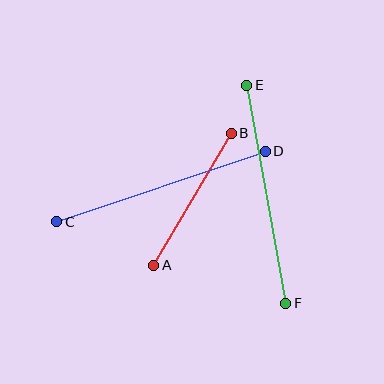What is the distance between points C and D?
The distance is approximately 220 pixels.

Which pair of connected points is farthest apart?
Points E and F are farthest apart.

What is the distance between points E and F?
The distance is approximately 222 pixels.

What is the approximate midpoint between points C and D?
The midpoint is at approximately (161, 186) pixels.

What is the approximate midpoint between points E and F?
The midpoint is at approximately (266, 194) pixels.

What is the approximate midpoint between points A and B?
The midpoint is at approximately (193, 199) pixels.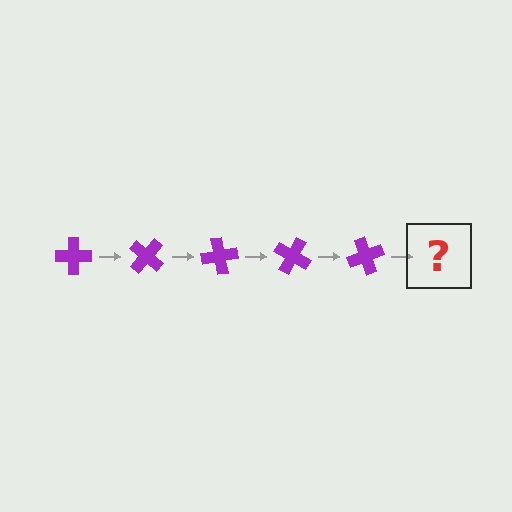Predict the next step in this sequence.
The next step is a purple cross rotated 200 degrees.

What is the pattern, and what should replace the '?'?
The pattern is that the cross rotates 40 degrees each step. The '?' should be a purple cross rotated 200 degrees.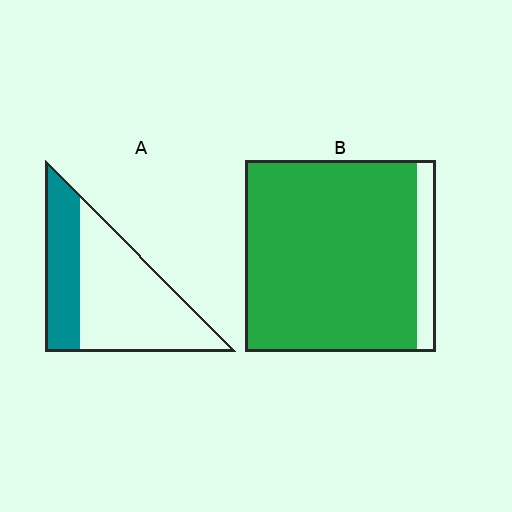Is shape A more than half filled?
No.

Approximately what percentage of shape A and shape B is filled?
A is approximately 35% and B is approximately 90%.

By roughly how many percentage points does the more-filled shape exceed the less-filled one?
By roughly 55 percentage points (B over A).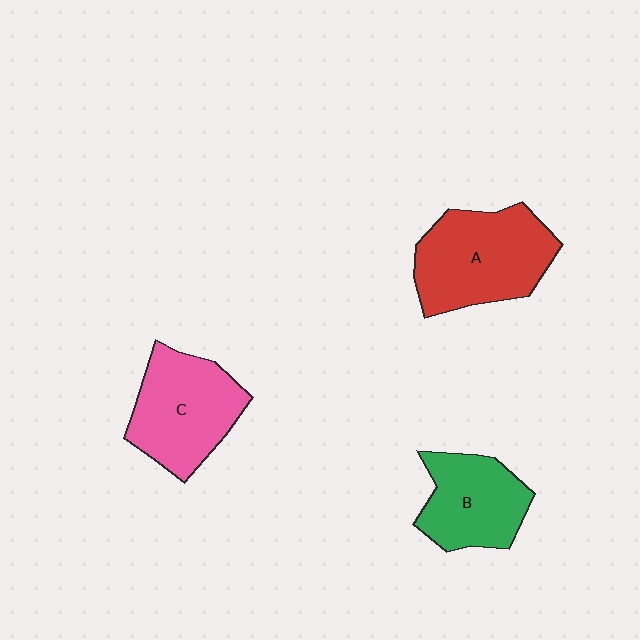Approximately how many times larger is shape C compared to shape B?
Approximately 1.2 times.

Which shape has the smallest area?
Shape B (green).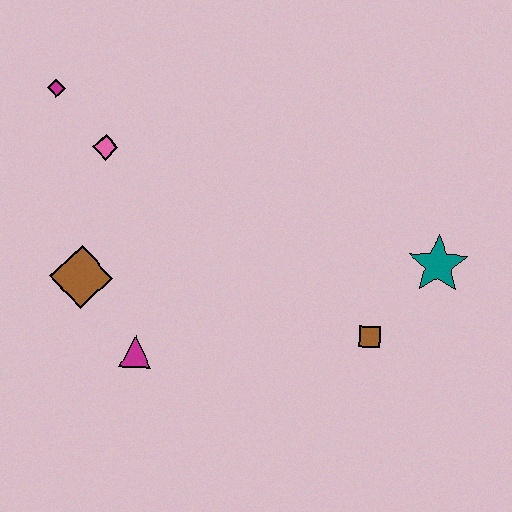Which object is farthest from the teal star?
The magenta diamond is farthest from the teal star.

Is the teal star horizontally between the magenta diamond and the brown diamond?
No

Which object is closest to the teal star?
The brown square is closest to the teal star.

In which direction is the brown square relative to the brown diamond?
The brown square is to the right of the brown diamond.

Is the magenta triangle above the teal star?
No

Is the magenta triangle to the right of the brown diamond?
Yes